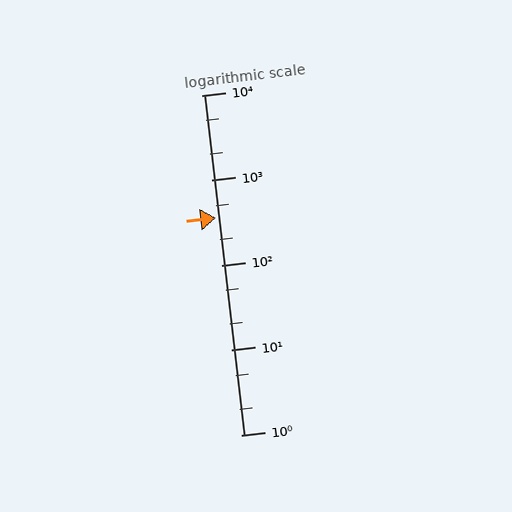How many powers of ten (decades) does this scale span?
The scale spans 4 decades, from 1 to 10000.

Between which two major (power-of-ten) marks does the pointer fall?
The pointer is between 100 and 1000.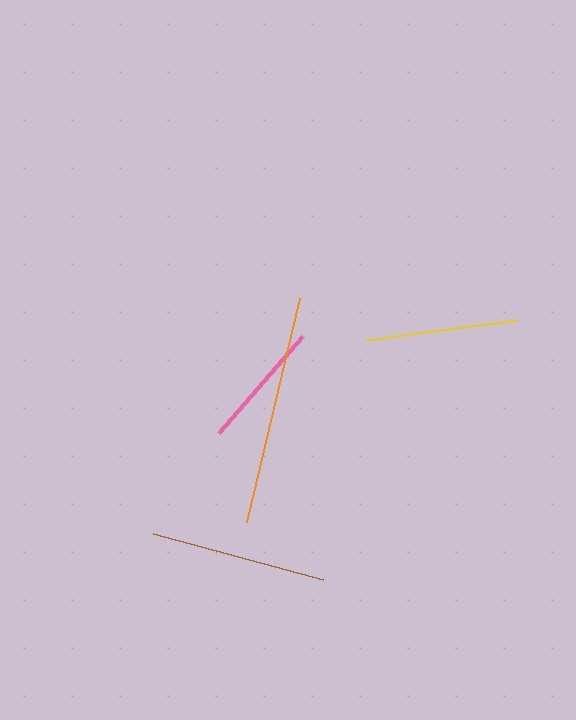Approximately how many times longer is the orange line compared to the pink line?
The orange line is approximately 1.8 times the length of the pink line.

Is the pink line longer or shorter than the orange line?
The orange line is longer than the pink line.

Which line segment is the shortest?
The pink line is the shortest at approximately 128 pixels.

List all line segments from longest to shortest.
From longest to shortest: orange, brown, yellow, pink.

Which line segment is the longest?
The orange line is the longest at approximately 230 pixels.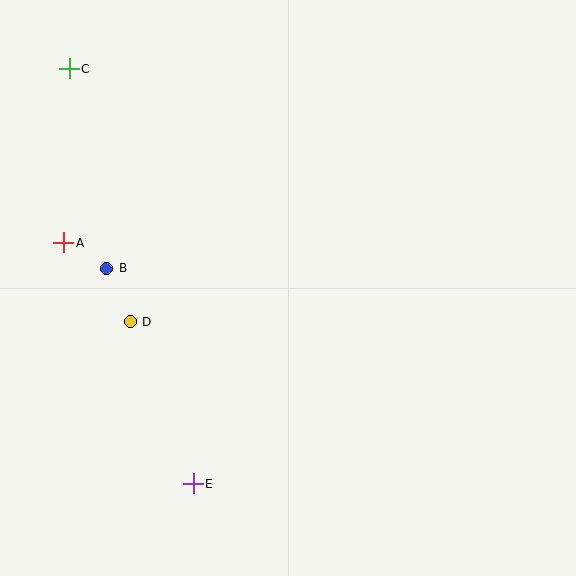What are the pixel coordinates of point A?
Point A is at (64, 243).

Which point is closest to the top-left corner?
Point C is closest to the top-left corner.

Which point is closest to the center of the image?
Point D at (130, 322) is closest to the center.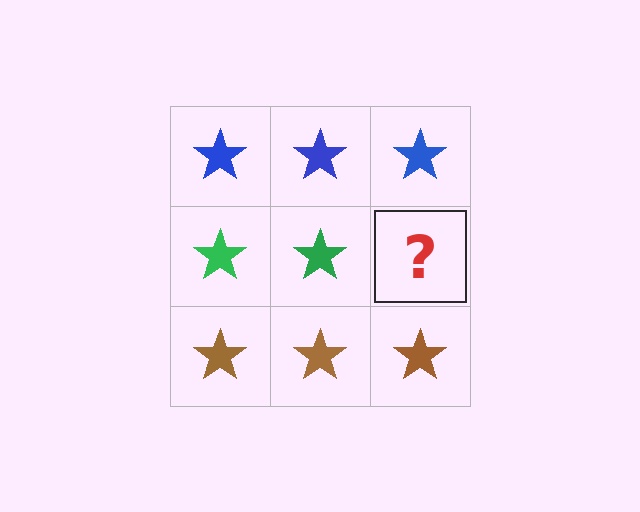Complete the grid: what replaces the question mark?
The question mark should be replaced with a green star.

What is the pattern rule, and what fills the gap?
The rule is that each row has a consistent color. The gap should be filled with a green star.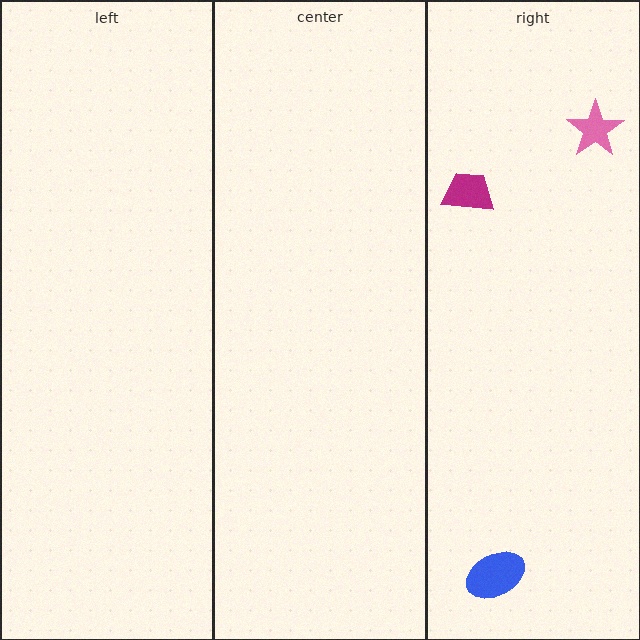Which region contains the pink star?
The right region.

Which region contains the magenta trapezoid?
The right region.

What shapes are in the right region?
The magenta trapezoid, the pink star, the blue ellipse.